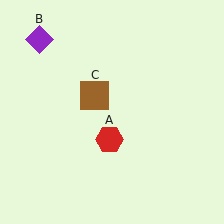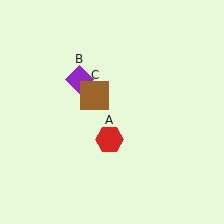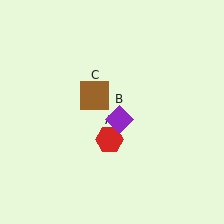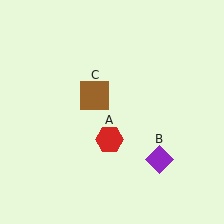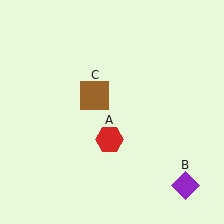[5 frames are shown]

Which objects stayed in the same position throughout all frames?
Red hexagon (object A) and brown square (object C) remained stationary.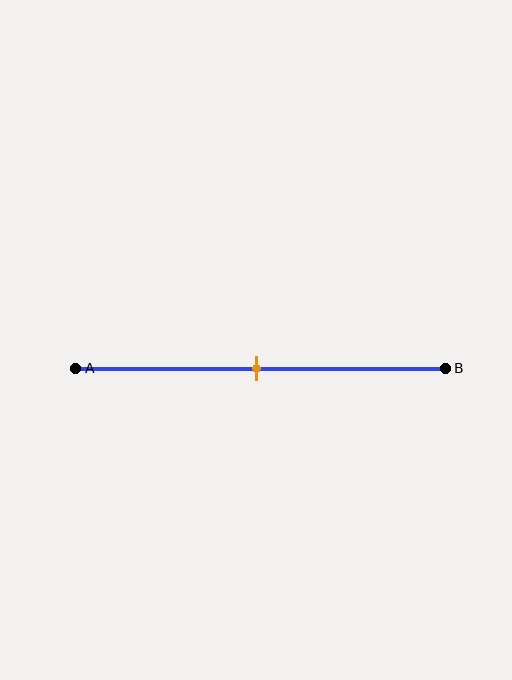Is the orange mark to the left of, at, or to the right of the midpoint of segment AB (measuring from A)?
The orange mark is approximately at the midpoint of segment AB.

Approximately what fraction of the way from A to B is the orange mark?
The orange mark is approximately 50% of the way from A to B.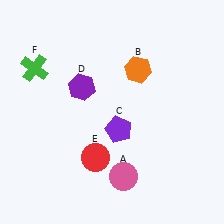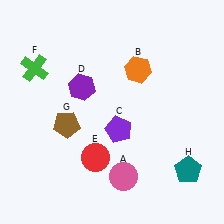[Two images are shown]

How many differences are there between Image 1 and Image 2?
There are 2 differences between the two images.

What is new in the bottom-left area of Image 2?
A brown pentagon (G) was added in the bottom-left area of Image 2.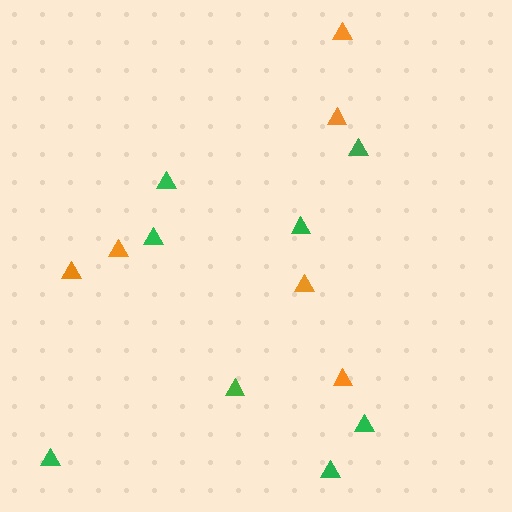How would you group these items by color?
There are 2 groups: one group of green triangles (8) and one group of orange triangles (6).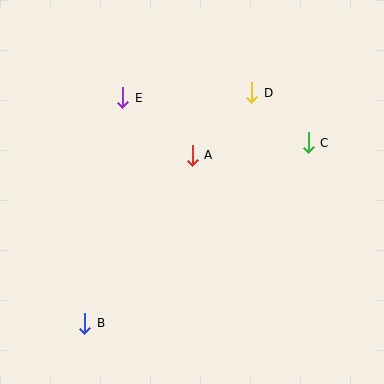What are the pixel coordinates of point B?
Point B is at (85, 323).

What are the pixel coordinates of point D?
Point D is at (252, 93).